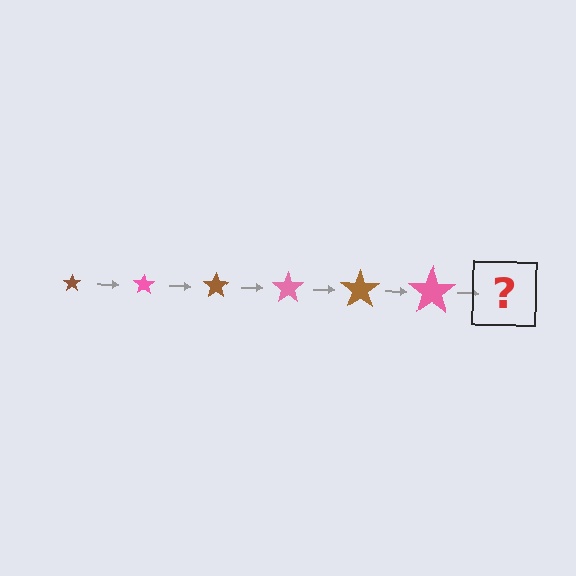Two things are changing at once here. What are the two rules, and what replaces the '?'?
The two rules are that the star grows larger each step and the color cycles through brown and pink. The '?' should be a brown star, larger than the previous one.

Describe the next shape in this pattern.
It should be a brown star, larger than the previous one.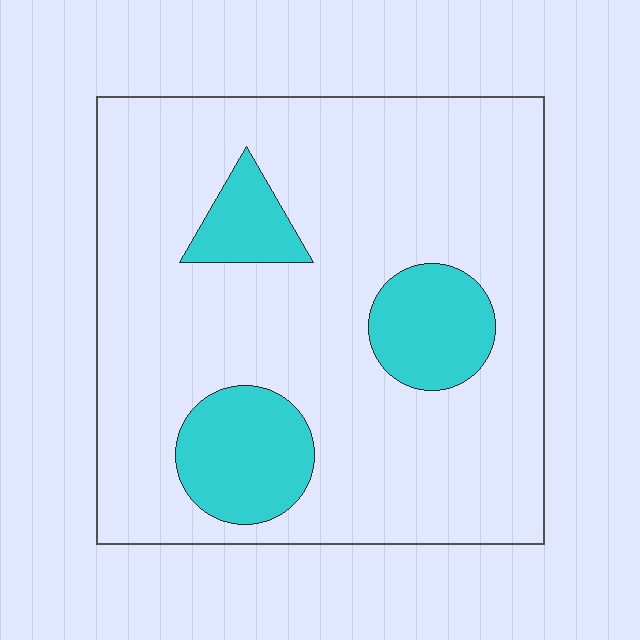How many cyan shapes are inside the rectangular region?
3.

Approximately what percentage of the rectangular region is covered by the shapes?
Approximately 20%.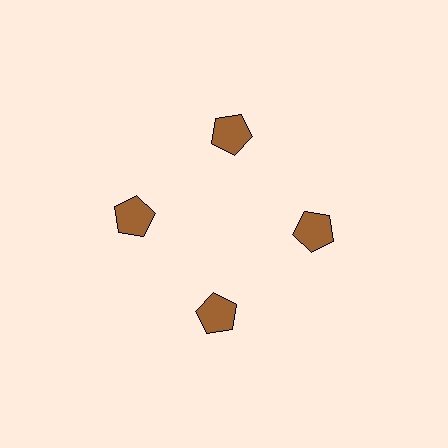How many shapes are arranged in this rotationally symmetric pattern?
There are 4 shapes, arranged in 4 groups of 1.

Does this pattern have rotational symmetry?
Yes, this pattern has 4-fold rotational symmetry. It looks the same after rotating 90 degrees around the center.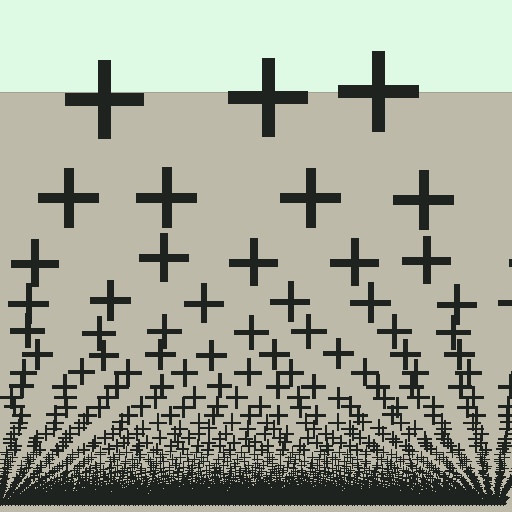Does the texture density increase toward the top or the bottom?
Density increases toward the bottom.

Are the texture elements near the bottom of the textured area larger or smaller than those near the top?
Smaller. The gradient is inverted — elements near the bottom are smaller and denser.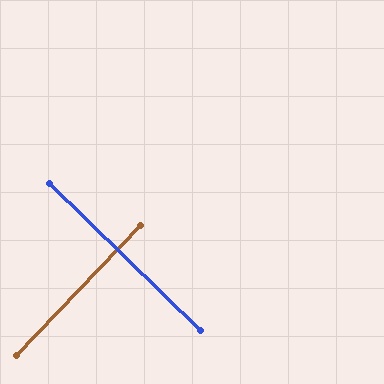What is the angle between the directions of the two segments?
Approximately 89 degrees.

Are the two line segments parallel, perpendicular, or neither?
Perpendicular — they meet at approximately 89°.